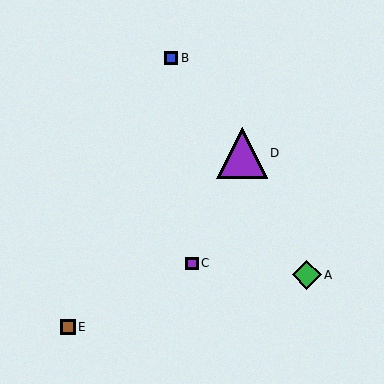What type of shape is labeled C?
Shape C is a purple square.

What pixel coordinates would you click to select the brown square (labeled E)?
Click at (68, 327) to select the brown square E.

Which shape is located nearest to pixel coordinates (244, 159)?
The purple triangle (labeled D) at (242, 153) is nearest to that location.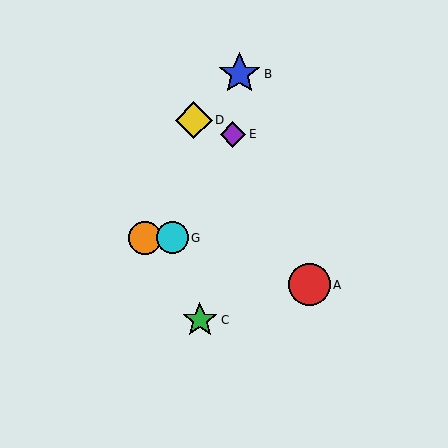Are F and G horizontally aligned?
Yes, both are at y≈238.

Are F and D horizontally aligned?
No, F is at y≈238 and D is at y≈120.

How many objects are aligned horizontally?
2 objects (F, G) are aligned horizontally.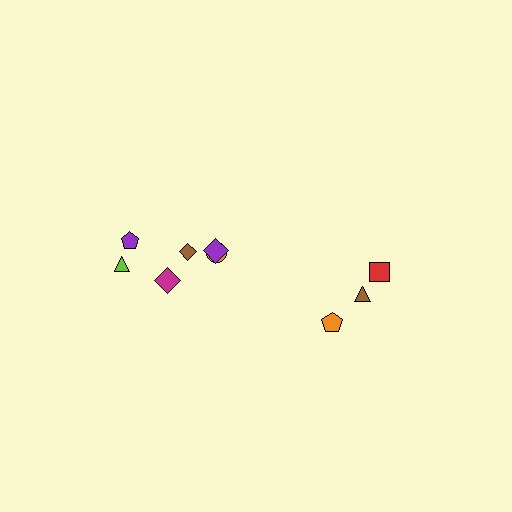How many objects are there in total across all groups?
There are 9 objects.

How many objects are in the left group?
There are 6 objects.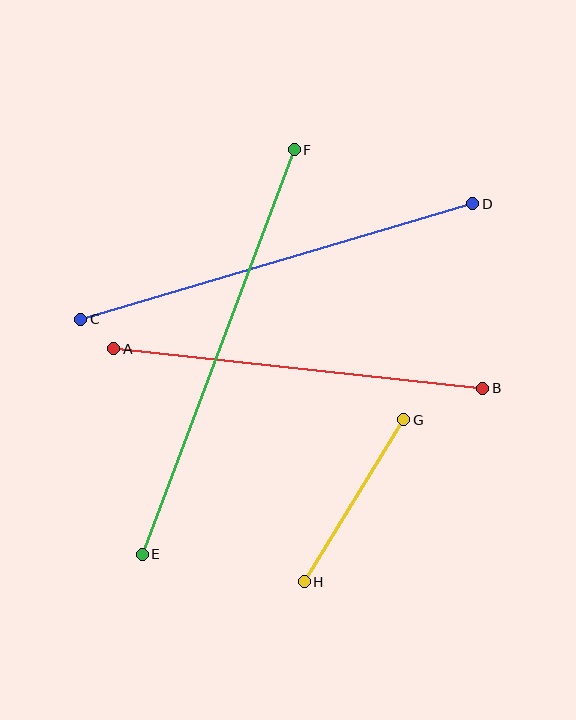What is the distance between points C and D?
The distance is approximately 409 pixels.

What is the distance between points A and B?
The distance is approximately 371 pixels.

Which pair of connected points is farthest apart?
Points E and F are farthest apart.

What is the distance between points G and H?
The distance is approximately 190 pixels.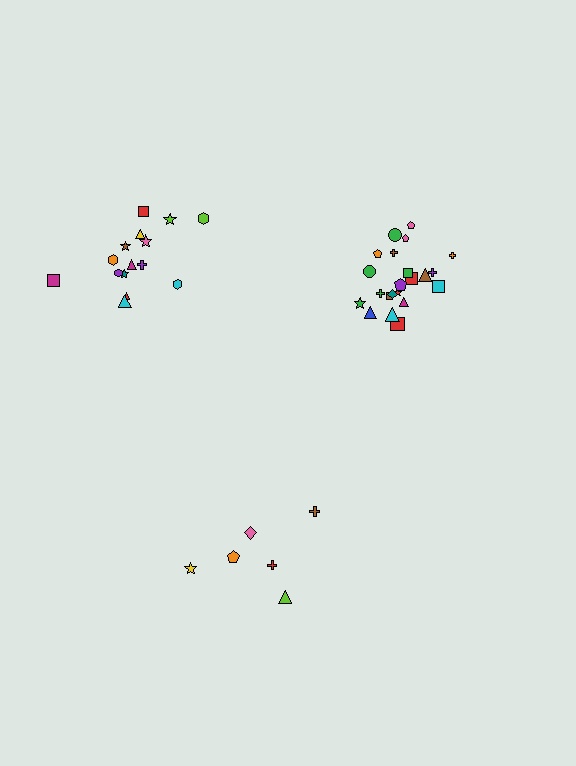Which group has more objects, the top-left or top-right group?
The top-right group.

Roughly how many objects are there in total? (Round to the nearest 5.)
Roughly 45 objects in total.